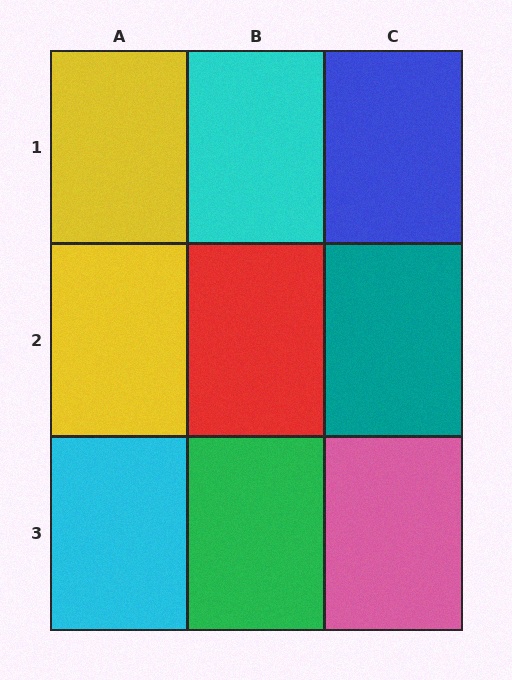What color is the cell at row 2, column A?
Yellow.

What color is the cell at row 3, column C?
Pink.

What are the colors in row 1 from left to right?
Yellow, cyan, blue.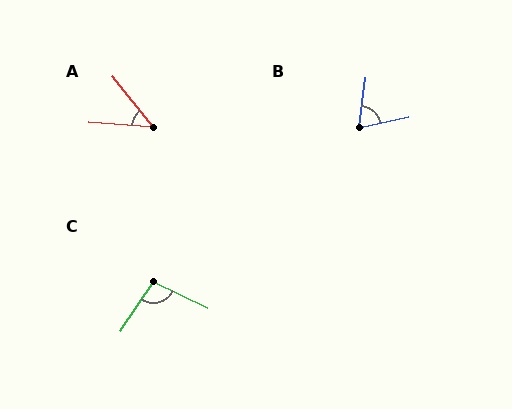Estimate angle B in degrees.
Approximately 71 degrees.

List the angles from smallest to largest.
A (47°), B (71°), C (99°).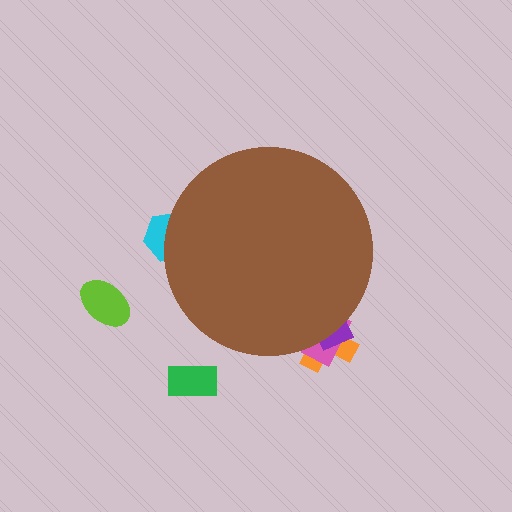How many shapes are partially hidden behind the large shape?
4 shapes are partially hidden.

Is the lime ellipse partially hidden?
No, the lime ellipse is fully visible.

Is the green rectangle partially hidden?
No, the green rectangle is fully visible.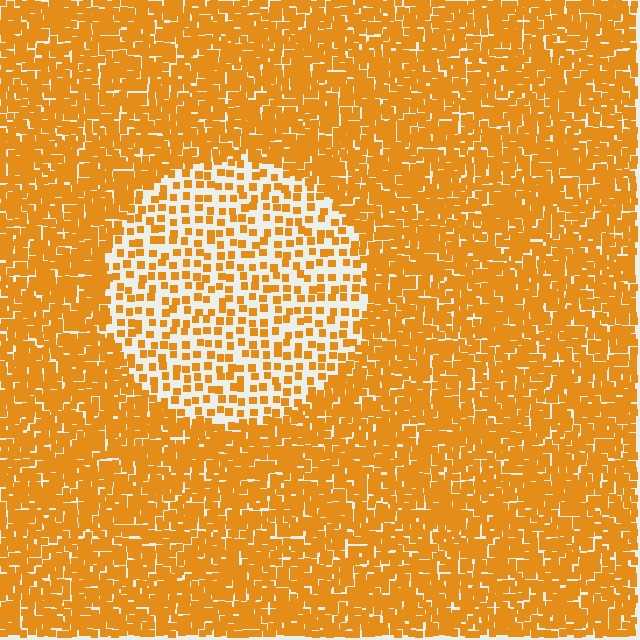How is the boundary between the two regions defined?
The boundary is defined by a change in element density (approximately 2.5x ratio). All elements are the same color, size, and shape.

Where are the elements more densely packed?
The elements are more densely packed outside the circle boundary.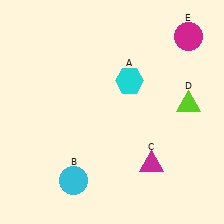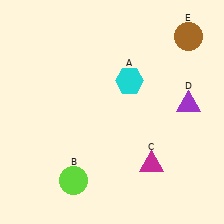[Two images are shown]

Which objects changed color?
B changed from cyan to lime. D changed from lime to purple. E changed from magenta to brown.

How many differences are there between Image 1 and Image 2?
There are 3 differences between the two images.